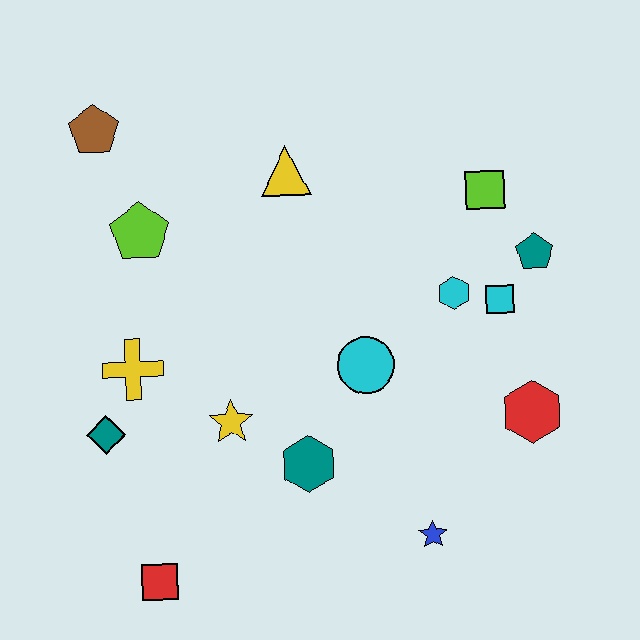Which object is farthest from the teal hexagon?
The brown pentagon is farthest from the teal hexagon.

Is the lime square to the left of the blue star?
No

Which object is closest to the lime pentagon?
The brown pentagon is closest to the lime pentagon.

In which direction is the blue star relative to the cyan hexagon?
The blue star is below the cyan hexagon.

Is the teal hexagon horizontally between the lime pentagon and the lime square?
Yes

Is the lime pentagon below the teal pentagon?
No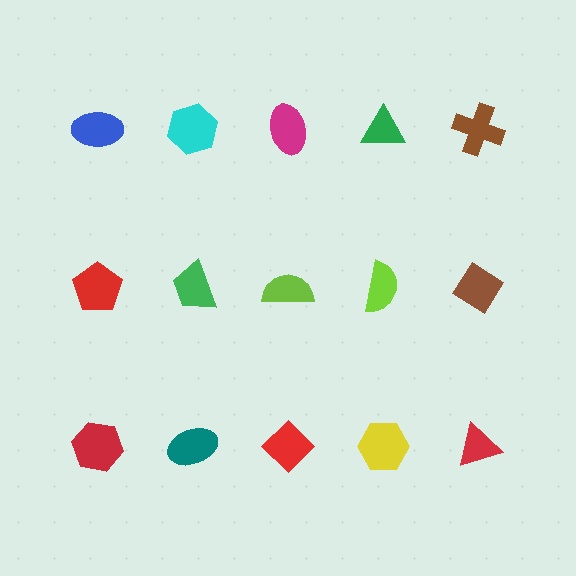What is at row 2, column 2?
A green trapezoid.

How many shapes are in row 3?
5 shapes.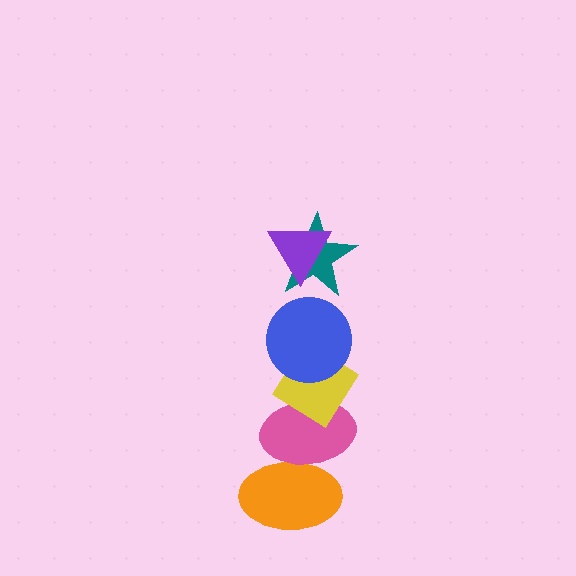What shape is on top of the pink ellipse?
The yellow diamond is on top of the pink ellipse.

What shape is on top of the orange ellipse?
The pink ellipse is on top of the orange ellipse.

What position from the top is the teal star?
The teal star is 2nd from the top.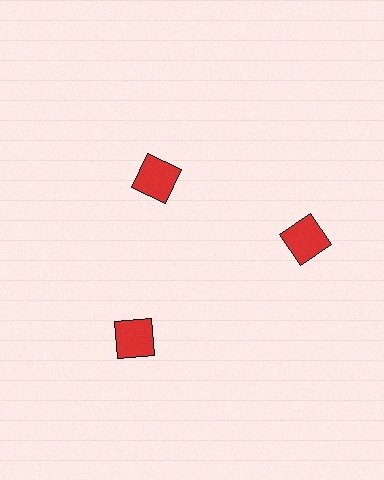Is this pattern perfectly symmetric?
No. The 3 red squares are arranged in a ring, but one element near the 11 o'clock position is pulled inward toward the center, breaking the 3-fold rotational symmetry.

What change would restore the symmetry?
The symmetry would be restored by moving it outward, back onto the ring so that all 3 squares sit at equal angles and equal distance from the center.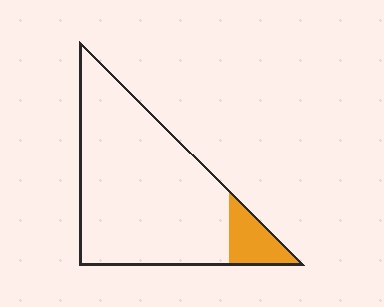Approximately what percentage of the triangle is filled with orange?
Approximately 10%.